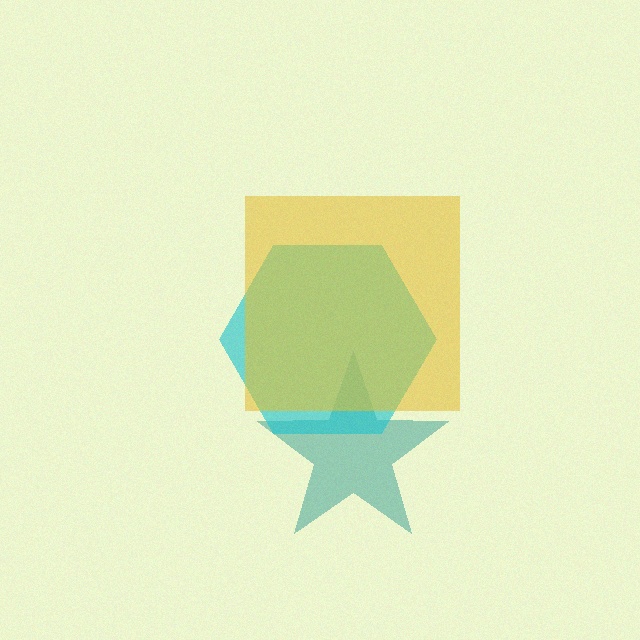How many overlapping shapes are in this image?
There are 3 overlapping shapes in the image.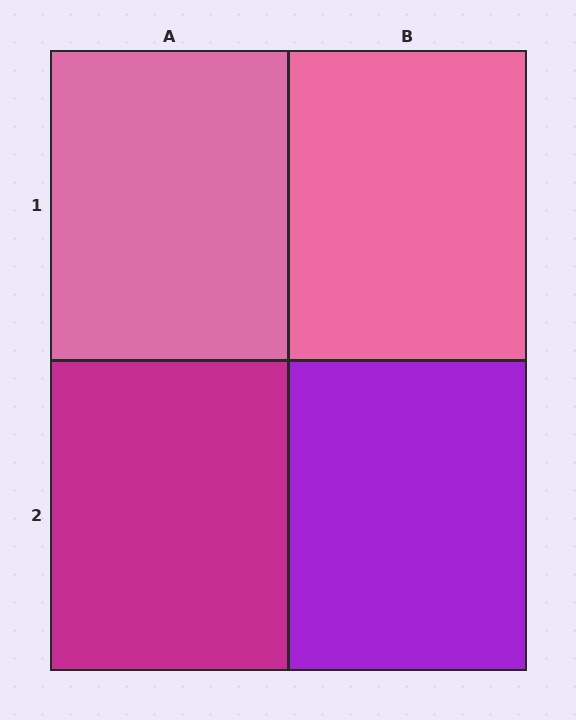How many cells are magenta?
1 cell is magenta.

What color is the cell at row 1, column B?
Pink.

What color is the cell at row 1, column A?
Pink.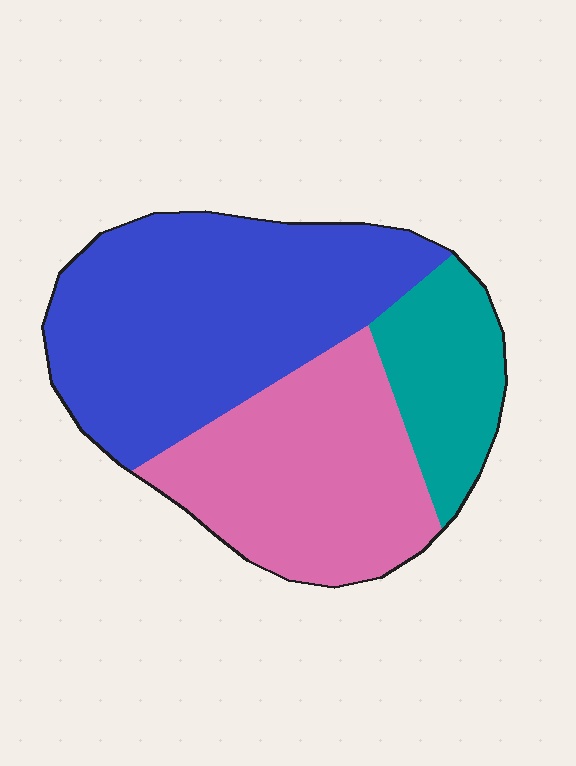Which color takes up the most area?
Blue, at roughly 50%.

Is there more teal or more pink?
Pink.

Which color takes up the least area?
Teal, at roughly 15%.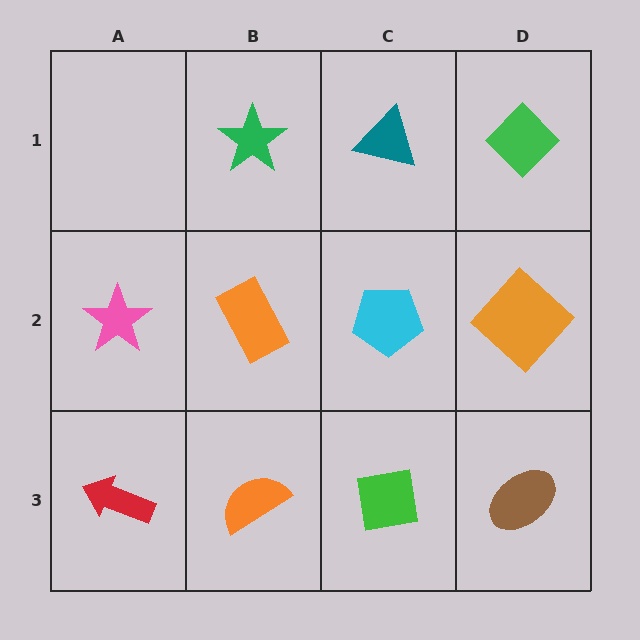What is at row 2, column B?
An orange rectangle.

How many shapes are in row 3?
4 shapes.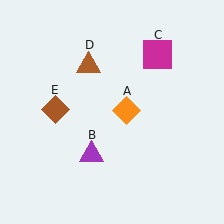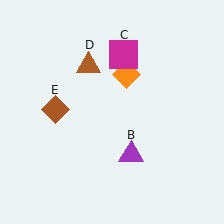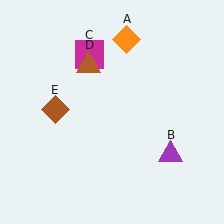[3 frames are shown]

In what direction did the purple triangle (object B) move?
The purple triangle (object B) moved right.